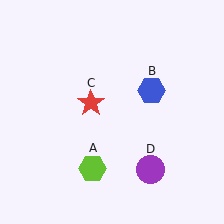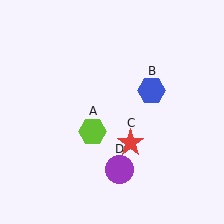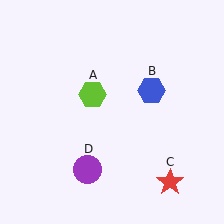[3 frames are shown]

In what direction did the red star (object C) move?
The red star (object C) moved down and to the right.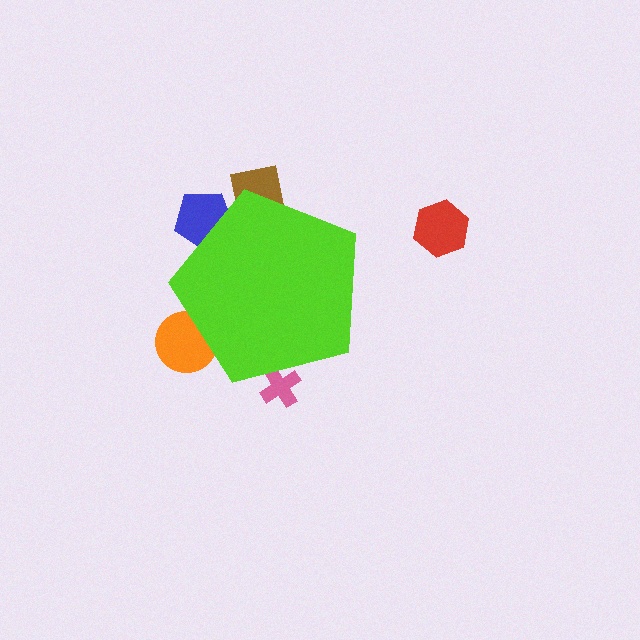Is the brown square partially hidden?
Yes, the brown square is partially hidden behind the lime pentagon.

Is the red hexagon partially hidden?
No, the red hexagon is fully visible.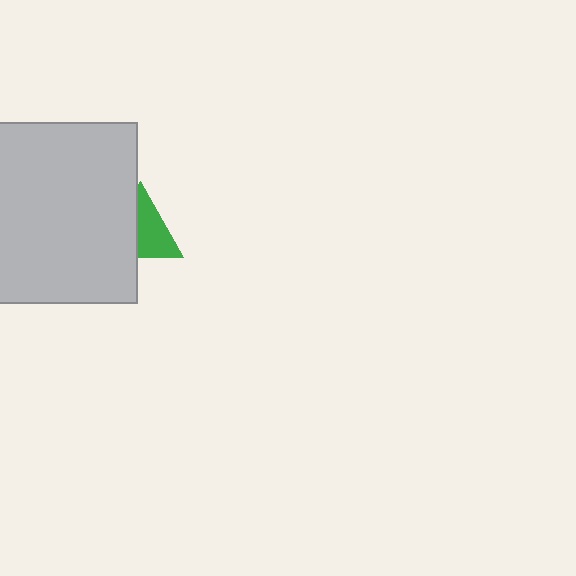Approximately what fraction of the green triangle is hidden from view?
Roughly 44% of the green triangle is hidden behind the light gray rectangle.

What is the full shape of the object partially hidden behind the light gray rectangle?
The partially hidden object is a green triangle.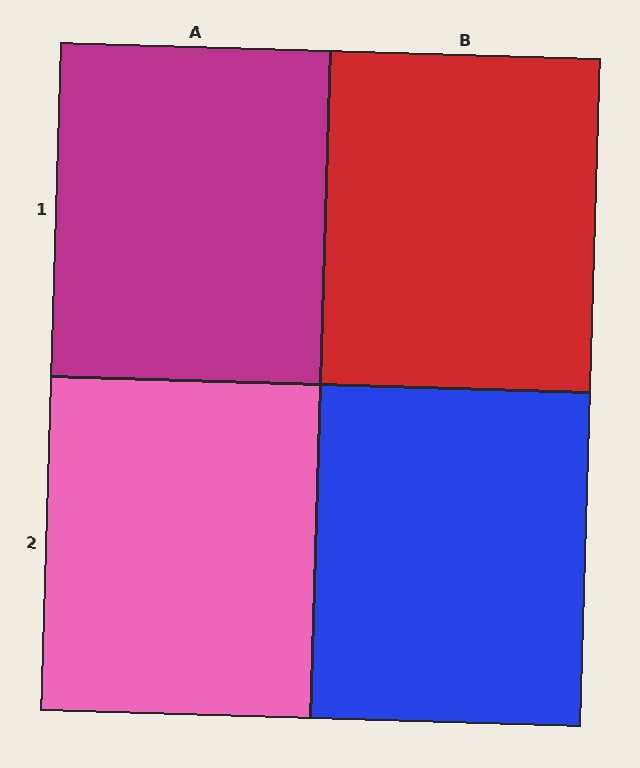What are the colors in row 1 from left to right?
Magenta, red.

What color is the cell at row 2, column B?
Blue.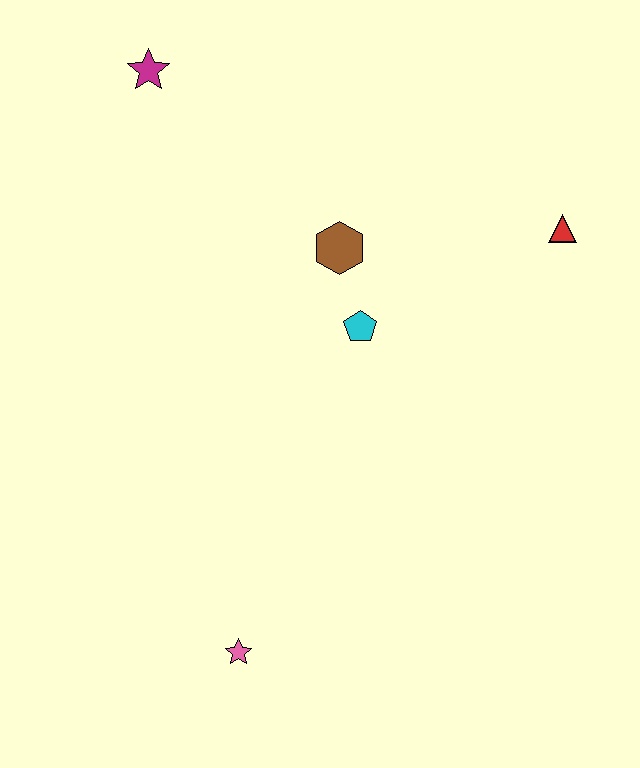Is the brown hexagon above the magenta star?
No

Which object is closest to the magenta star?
The brown hexagon is closest to the magenta star.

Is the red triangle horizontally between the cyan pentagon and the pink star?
No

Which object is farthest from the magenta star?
The pink star is farthest from the magenta star.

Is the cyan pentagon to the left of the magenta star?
No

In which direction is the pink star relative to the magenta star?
The pink star is below the magenta star.